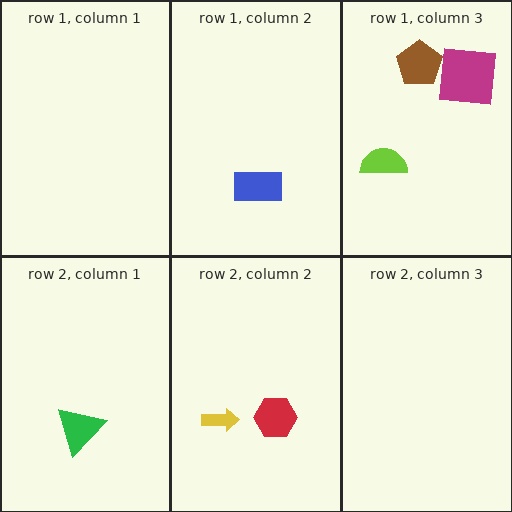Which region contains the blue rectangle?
The row 1, column 2 region.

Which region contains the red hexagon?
The row 2, column 2 region.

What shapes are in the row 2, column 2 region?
The yellow arrow, the red hexagon.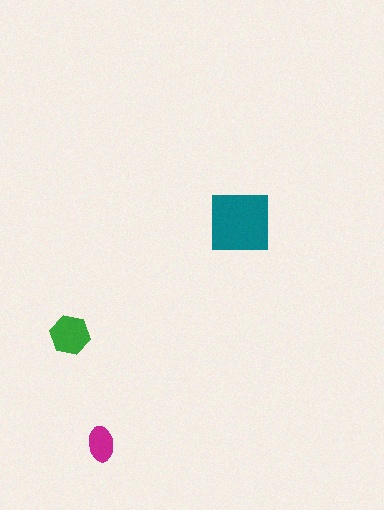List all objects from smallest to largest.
The magenta ellipse, the green hexagon, the teal square.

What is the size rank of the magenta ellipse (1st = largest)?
3rd.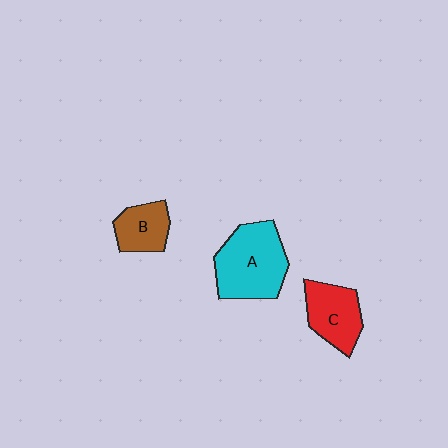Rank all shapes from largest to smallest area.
From largest to smallest: A (cyan), C (red), B (brown).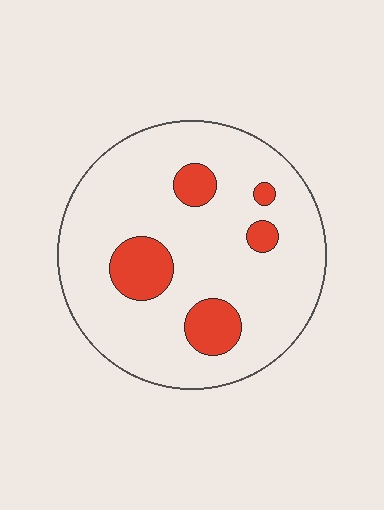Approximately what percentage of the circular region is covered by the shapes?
Approximately 15%.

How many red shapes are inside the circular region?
5.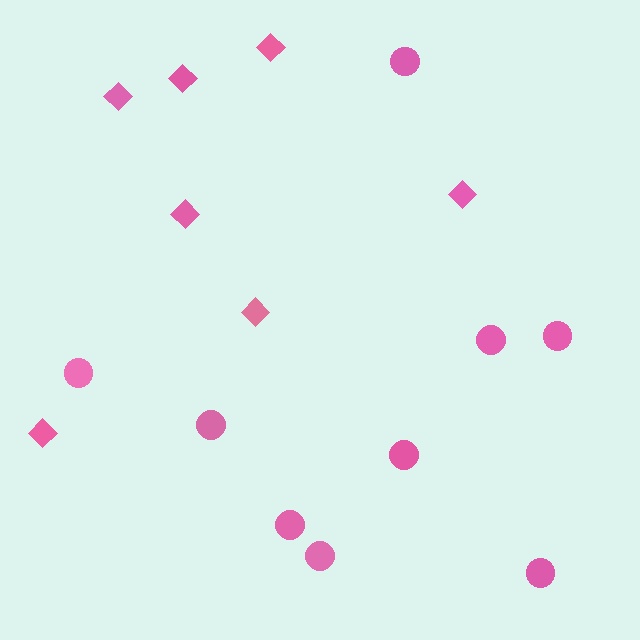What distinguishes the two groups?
There are 2 groups: one group of circles (9) and one group of diamonds (7).